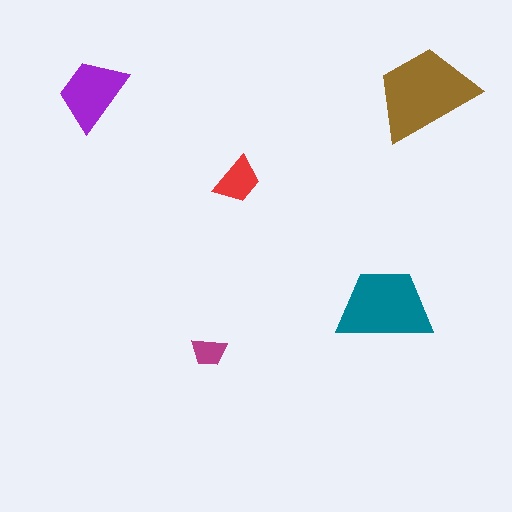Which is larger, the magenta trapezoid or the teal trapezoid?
The teal one.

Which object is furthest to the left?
The purple trapezoid is leftmost.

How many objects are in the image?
There are 5 objects in the image.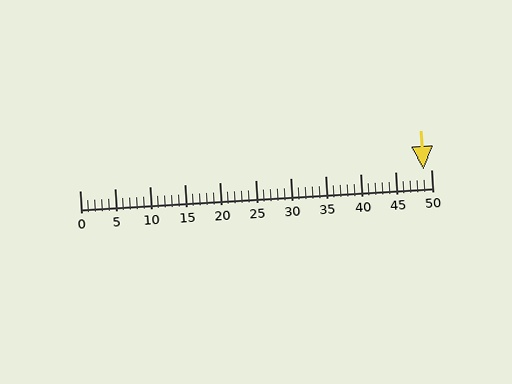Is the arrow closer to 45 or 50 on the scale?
The arrow is closer to 50.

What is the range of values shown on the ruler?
The ruler shows values from 0 to 50.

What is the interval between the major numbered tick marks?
The major tick marks are spaced 5 units apart.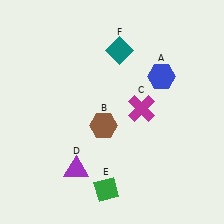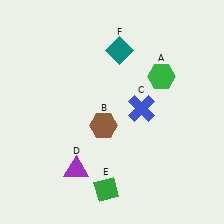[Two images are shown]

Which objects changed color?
A changed from blue to green. C changed from magenta to blue.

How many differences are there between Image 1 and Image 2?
There are 2 differences between the two images.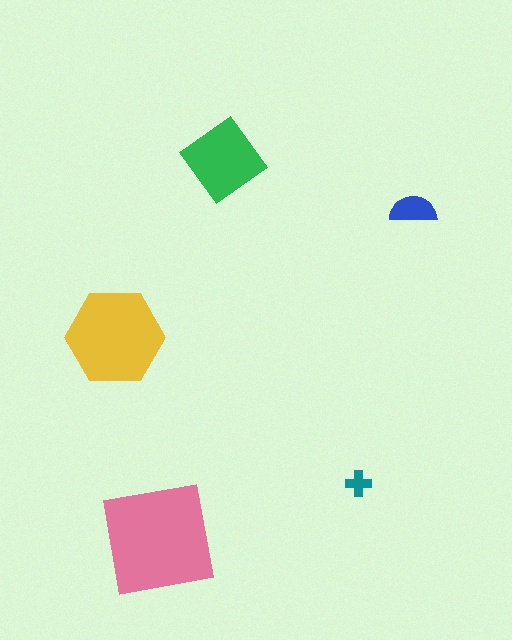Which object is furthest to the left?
The yellow hexagon is leftmost.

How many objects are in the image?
There are 5 objects in the image.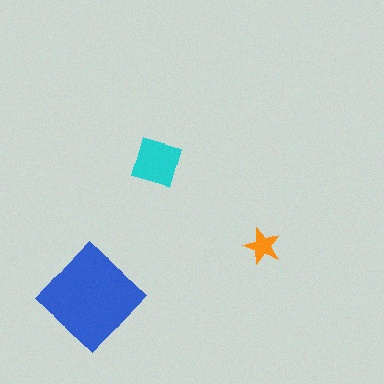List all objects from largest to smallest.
The blue diamond, the cyan diamond, the orange star.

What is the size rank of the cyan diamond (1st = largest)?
2nd.